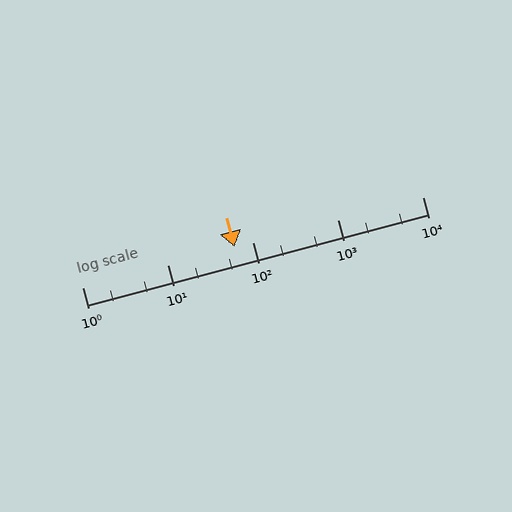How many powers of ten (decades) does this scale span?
The scale spans 4 decades, from 1 to 10000.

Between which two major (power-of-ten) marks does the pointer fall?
The pointer is between 10 and 100.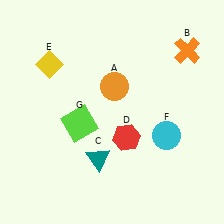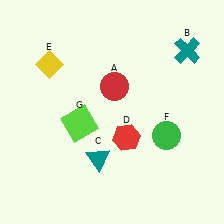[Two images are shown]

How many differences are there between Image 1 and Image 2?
There are 3 differences between the two images.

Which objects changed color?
A changed from orange to red. B changed from orange to teal. F changed from cyan to green.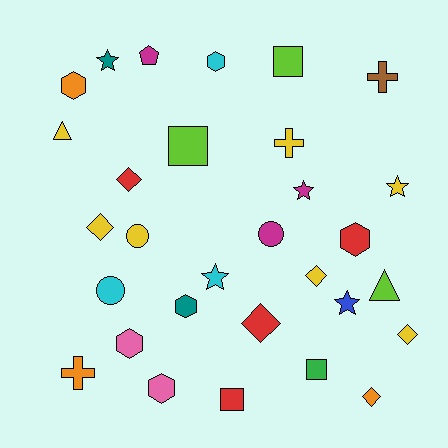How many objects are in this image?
There are 30 objects.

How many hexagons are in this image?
There are 6 hexagons.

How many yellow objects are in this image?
There are 7 yellow objects.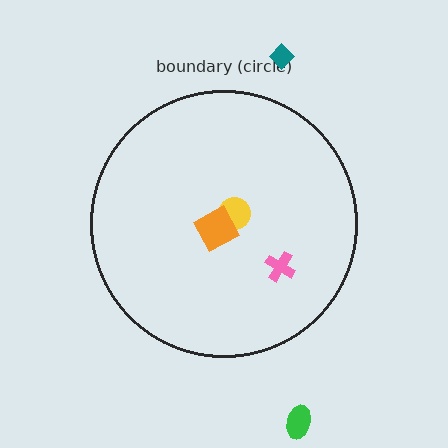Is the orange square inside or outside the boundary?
Inside.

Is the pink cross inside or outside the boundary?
Inside.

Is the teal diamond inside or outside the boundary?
Outside.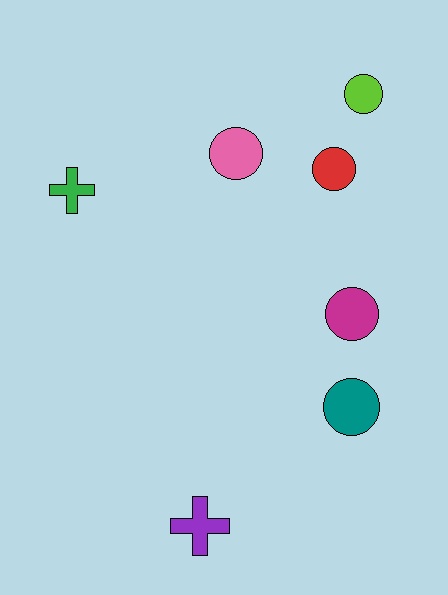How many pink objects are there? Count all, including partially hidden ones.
There is 1 pink object.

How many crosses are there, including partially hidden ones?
There are 2 crosses.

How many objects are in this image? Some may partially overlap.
There are 7 objects.